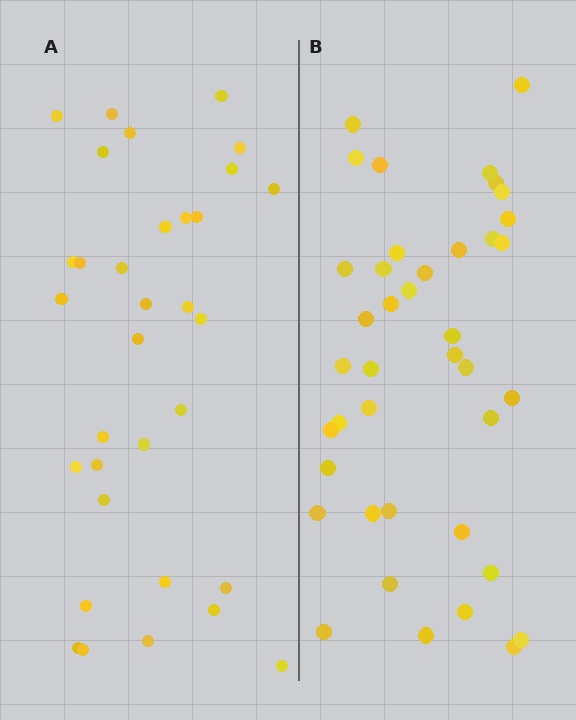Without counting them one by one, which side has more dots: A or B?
Region B (the right region) has more dots.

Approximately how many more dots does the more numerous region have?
Region B has roughly 8 or so more dots than region A.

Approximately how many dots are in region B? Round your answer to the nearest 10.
About 40 dots.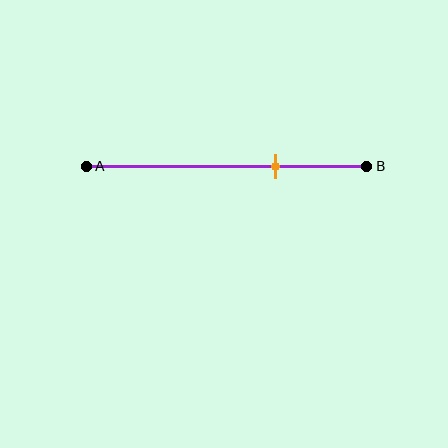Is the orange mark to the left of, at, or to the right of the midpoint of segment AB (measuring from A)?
The orange mark is to the right of the midpoint of segment AB.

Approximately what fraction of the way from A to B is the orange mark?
The orange mark is approximately 70% of the way from A to B.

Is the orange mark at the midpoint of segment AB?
No, the mark is at about 70% from A, not at the 50% midpoint.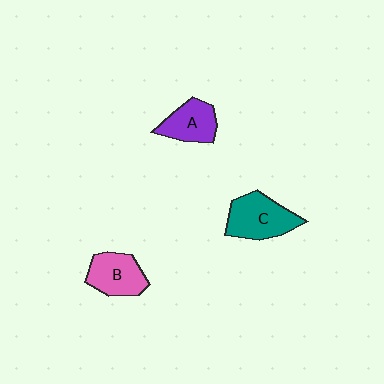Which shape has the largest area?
Shape C (teal).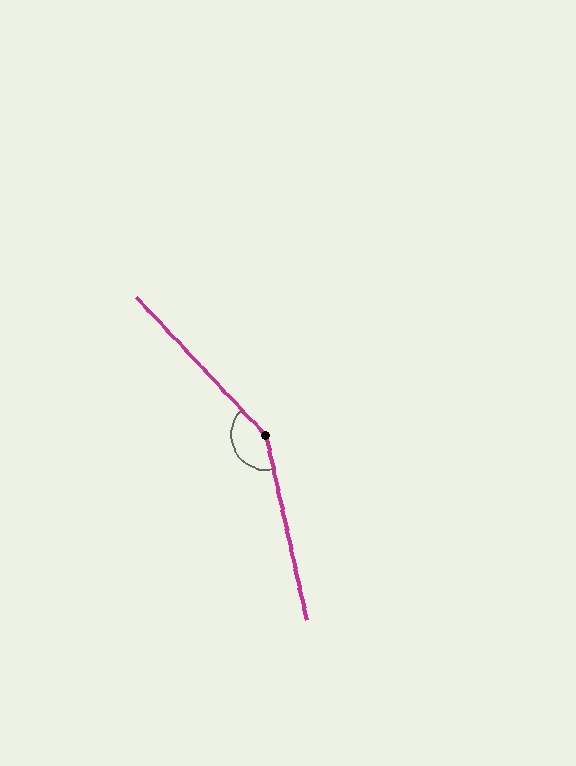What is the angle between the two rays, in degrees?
Approximately 149 degrees.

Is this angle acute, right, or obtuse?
It is obtuse.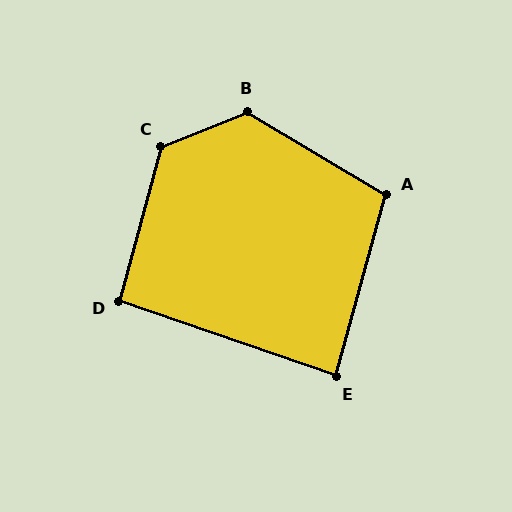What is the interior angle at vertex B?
Approximately 127 degrees (obtuse).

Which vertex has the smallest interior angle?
E, at approximately 87 degrees.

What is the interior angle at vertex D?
Approximately 94 degrees (approximately right).